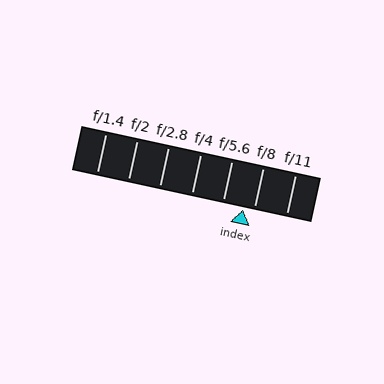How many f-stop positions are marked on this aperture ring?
There are 7 f-stop positions marked.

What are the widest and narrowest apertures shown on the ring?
The widest aperture shown is f/1.4 and the narrowest is f/11.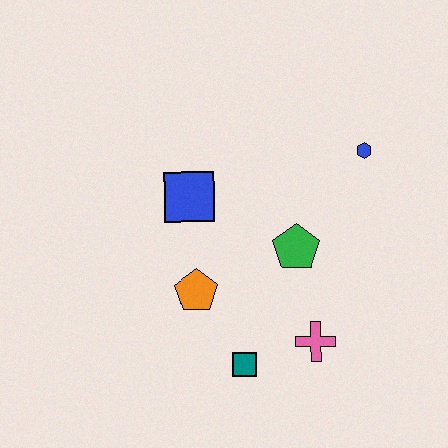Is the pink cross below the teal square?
No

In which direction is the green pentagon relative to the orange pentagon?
The green pentagon is to the right of the orange pentagon.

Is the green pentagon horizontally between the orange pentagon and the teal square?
No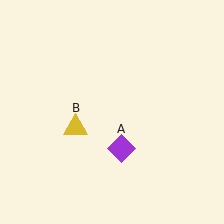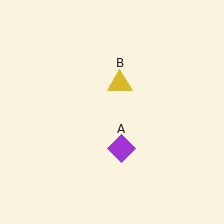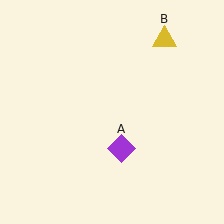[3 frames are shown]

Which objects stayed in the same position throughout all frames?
Purple diamond (object A) remained stationary.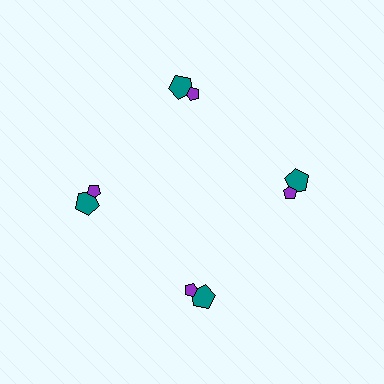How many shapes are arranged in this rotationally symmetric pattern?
There are 8 shapes, arranged in 4 groups of 2.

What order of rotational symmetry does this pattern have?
This pattern has 4-fold rotational symmetry.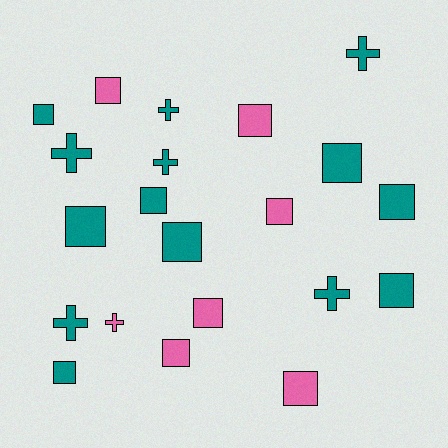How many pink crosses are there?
There is 1 pink cross.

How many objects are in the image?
There are 21 objects.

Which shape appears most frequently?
Square, with 14 objects.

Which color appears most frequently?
Teal, with 14 objects.